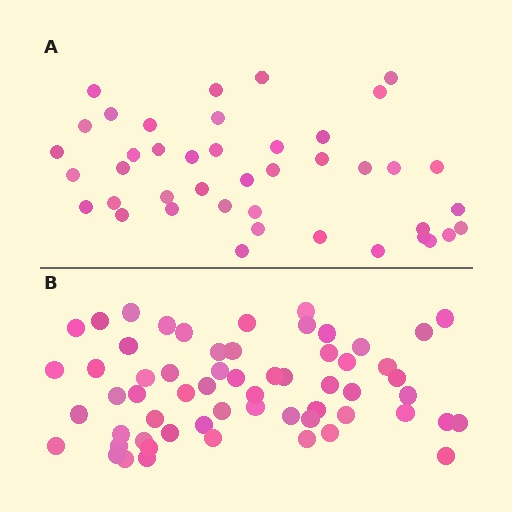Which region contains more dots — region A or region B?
Region B (the bottom region) has more dots.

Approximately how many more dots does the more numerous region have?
Region B has approximately 20 more dots than region A.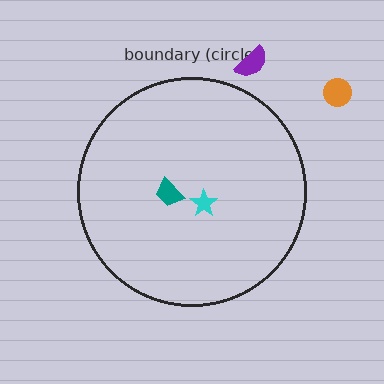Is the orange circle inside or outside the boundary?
Outside.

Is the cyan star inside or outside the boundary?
Inside.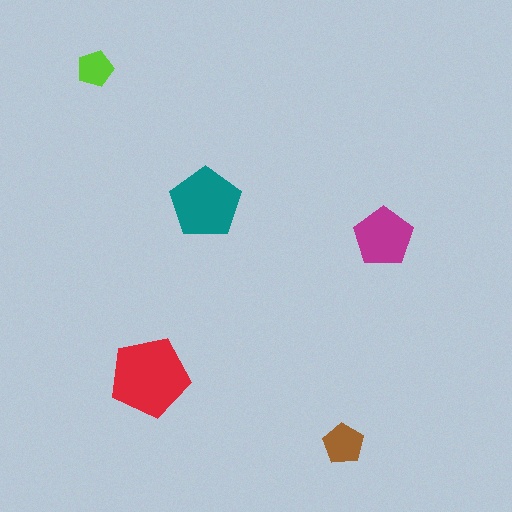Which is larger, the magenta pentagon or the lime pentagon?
The magenta one.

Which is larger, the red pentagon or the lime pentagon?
The red one.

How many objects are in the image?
There are 5 objects in the image.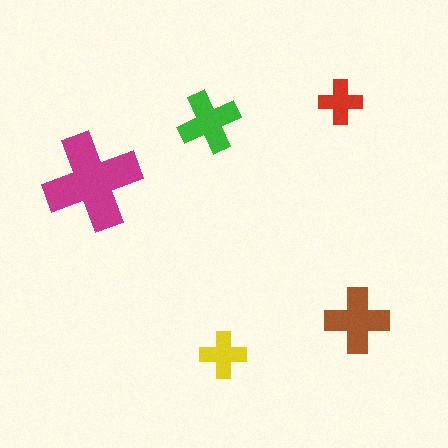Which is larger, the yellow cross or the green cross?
The green one.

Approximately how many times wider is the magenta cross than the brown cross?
About 1.5 times wider.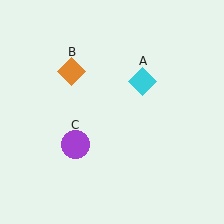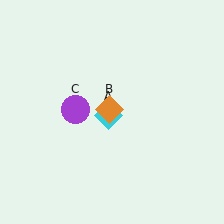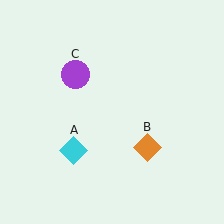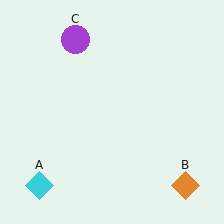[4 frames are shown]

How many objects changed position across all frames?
3 objects changed position: cyan diamond (object A), orange diamond (object B), purple circle (object C).